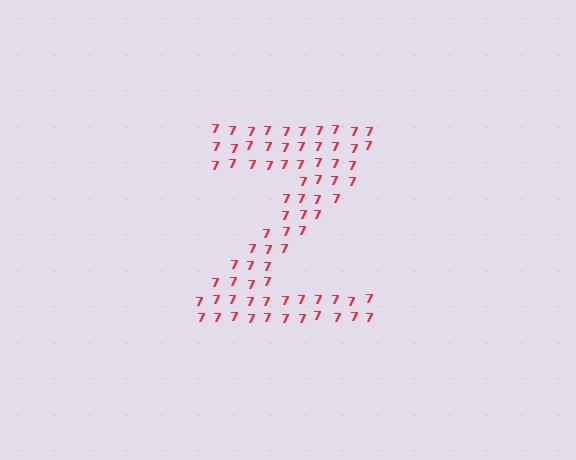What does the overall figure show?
The overall figure shows the letter Z.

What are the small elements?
The small elements are digit 7's.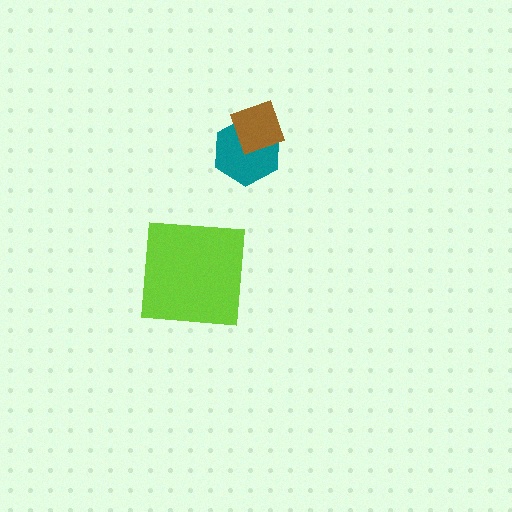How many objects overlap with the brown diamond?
1 object overlaps with the brown diamond.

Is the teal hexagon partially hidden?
Yes, it is partially covered by another shape.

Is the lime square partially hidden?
No, no other shape covers it.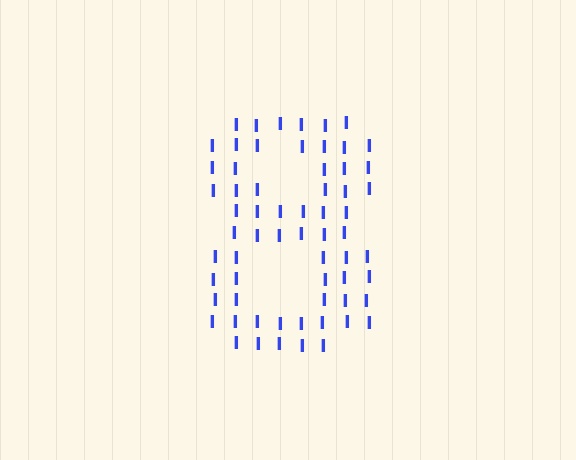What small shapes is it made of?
It is made of small letter I's.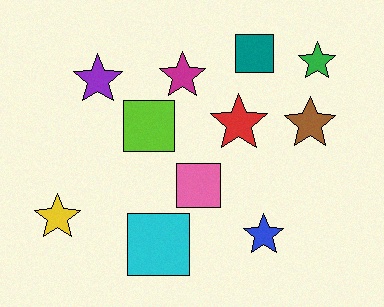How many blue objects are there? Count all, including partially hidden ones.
There is 1 blue object.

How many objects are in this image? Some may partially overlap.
There are 11 objects.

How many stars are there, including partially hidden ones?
There are 7 stars.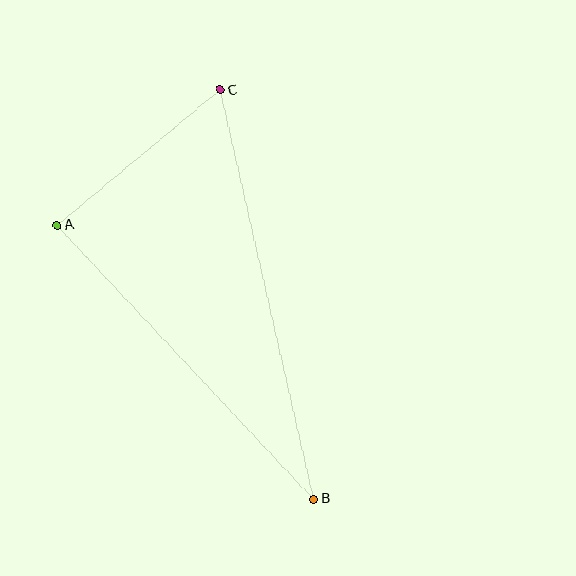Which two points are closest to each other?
Points A and C are closest to each other.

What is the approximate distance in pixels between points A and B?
The distance between A and B is approximately 375 pixels.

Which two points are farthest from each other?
Points B and C are farthest from each other.